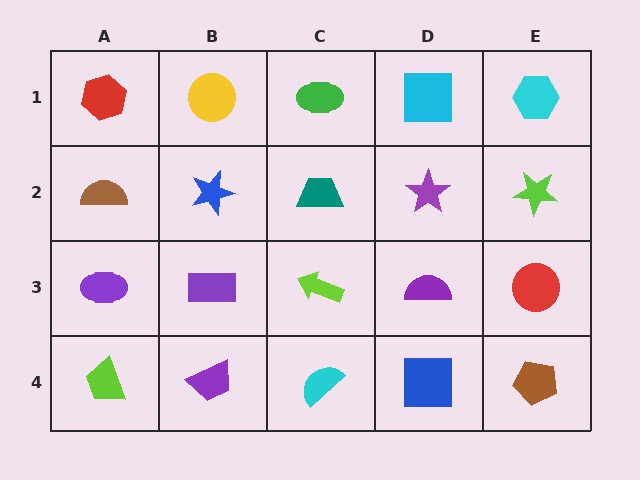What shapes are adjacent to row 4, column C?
A lime arrow (row 3, column C), a purple trapezoid (row 4, column B), a blue square (row 4, column D).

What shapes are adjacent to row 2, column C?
A green ellipse (row 1, column C), a lime arrow (row 3, column C), a blue star (row 2, column B), a purple star (row 2, column D).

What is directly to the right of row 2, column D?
A lime star.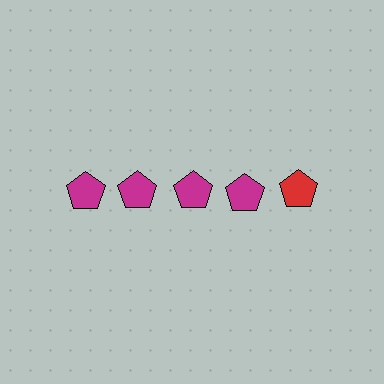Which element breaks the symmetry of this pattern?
The red pentagon in the top row, rightmost column breaks the symmetry. All other shapes are magenta pentagons.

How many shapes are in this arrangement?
There are 5 shapes arranged in a grid pattern.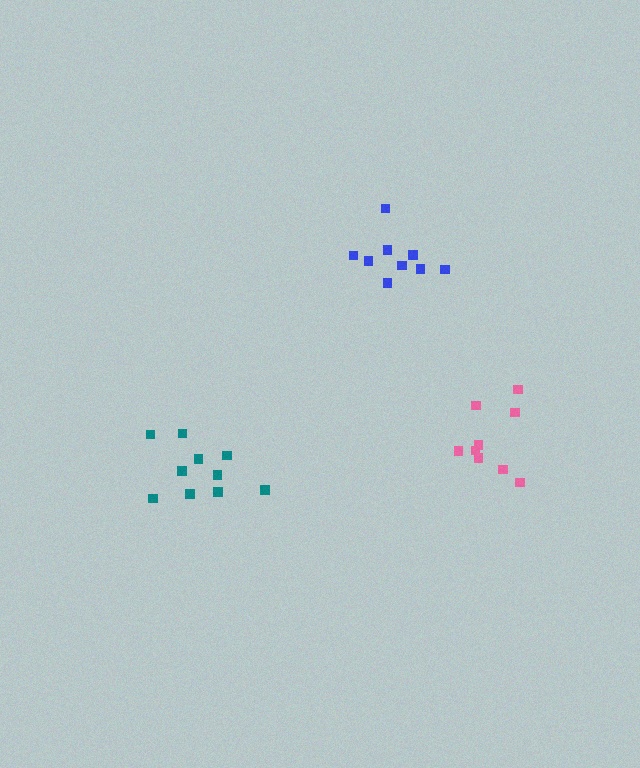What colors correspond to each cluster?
The clusters are colored: pink, teal, blue.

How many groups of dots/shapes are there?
There are 3 groups.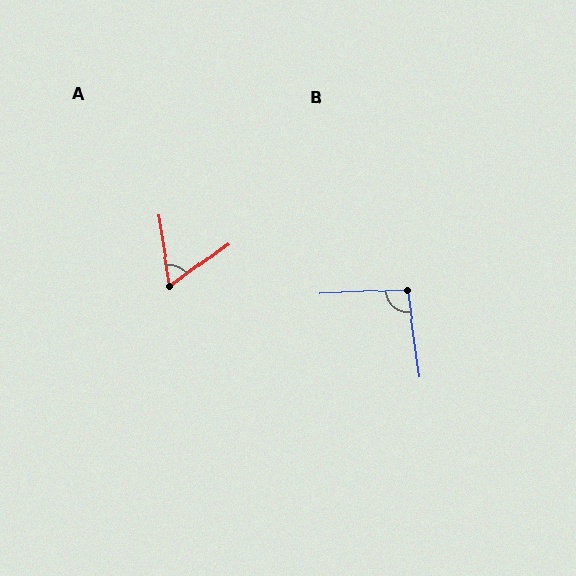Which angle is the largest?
B, at approximately 95 degrees.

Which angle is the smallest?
A, at approximately 62 degrees.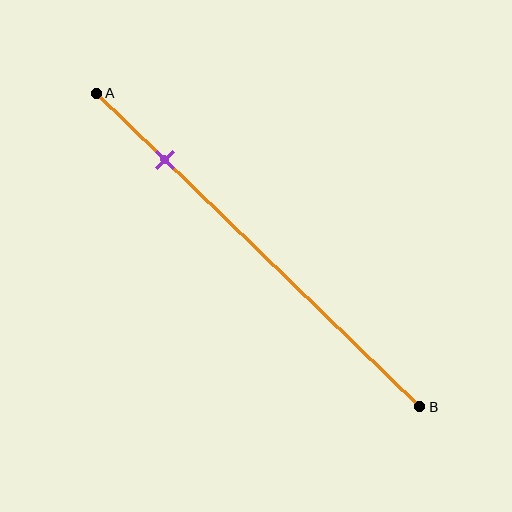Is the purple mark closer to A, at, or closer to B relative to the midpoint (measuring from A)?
The purple mark is closer to point A than the midpoint of segment AB.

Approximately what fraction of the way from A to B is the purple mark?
The purple mark is approximately 20% of the way from A to B.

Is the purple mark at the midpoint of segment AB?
No, the mark is at about 20% from A, not at the 50% midpoint.